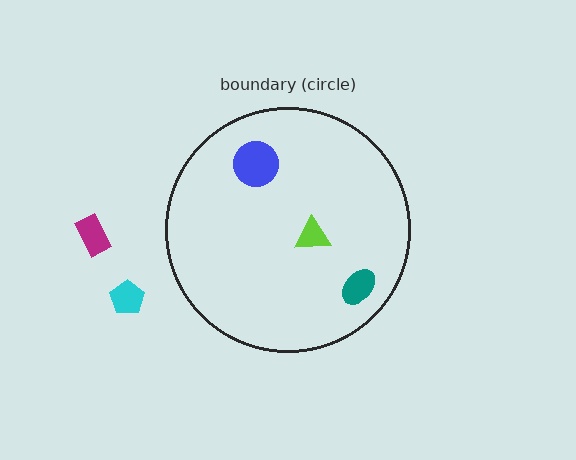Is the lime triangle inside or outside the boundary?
Inside.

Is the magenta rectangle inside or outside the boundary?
Outside.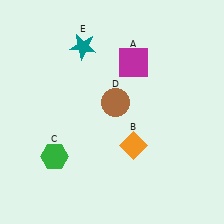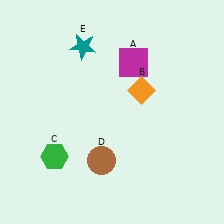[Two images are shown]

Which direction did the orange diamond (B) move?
The orange diamond (B) moved up.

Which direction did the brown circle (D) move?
The brown circle (D) moved down.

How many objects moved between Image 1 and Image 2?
2 objects moved between the two images.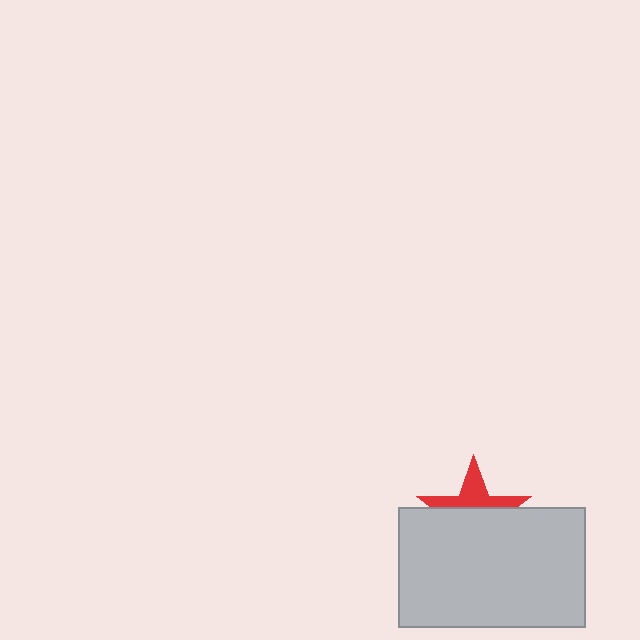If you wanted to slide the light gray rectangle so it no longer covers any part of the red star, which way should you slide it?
Slide it down — that is the most direct way to separate the two shapes.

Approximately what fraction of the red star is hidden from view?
Roughly 58% of the red star is hidden behind the light gray rectangle.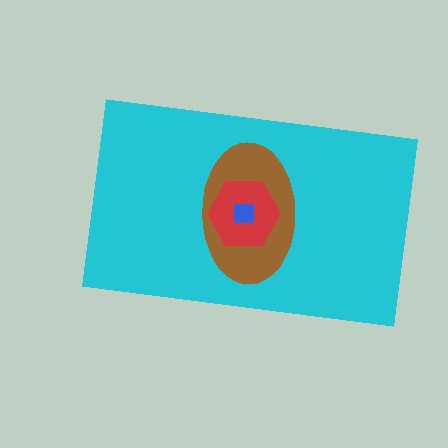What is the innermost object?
The blue square.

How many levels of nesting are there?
4.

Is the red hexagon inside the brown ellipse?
Yes.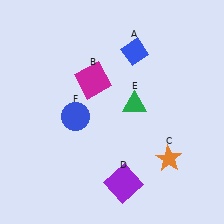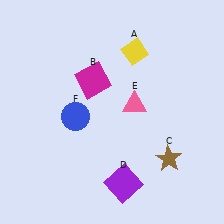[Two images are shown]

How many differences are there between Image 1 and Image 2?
There are 3 differences between the two images.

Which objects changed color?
A changed from blue to yellow. C changed from orange to brown. E changed from green to pink.